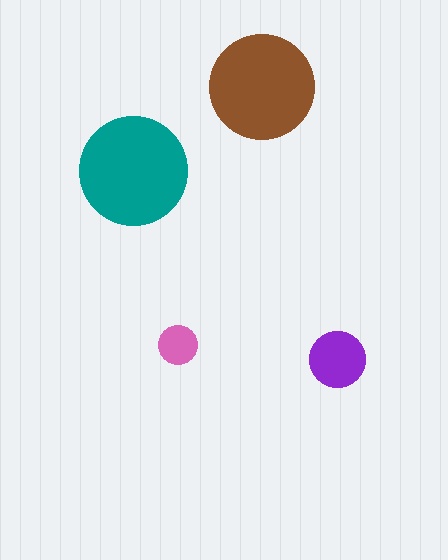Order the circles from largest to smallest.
the teal one, the brown one, the purple one, the pink one.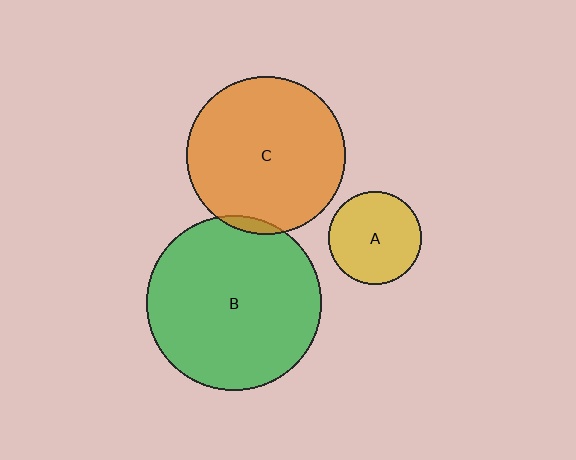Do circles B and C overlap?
Yes.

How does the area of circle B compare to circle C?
Approximately 1.2 times.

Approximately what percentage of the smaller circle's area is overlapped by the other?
Approximately 5%.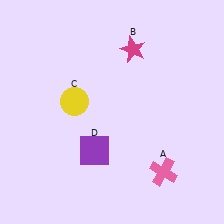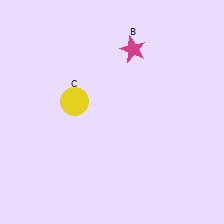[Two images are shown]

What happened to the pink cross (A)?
The pink cross (A) was removed in Image 2. It was in the bottom-right area of Image 1.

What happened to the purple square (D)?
The purple square (D) was removed in Image 2. It was in the bottom-left area of Image 1.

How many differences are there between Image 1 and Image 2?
There are 2 differences between the two images.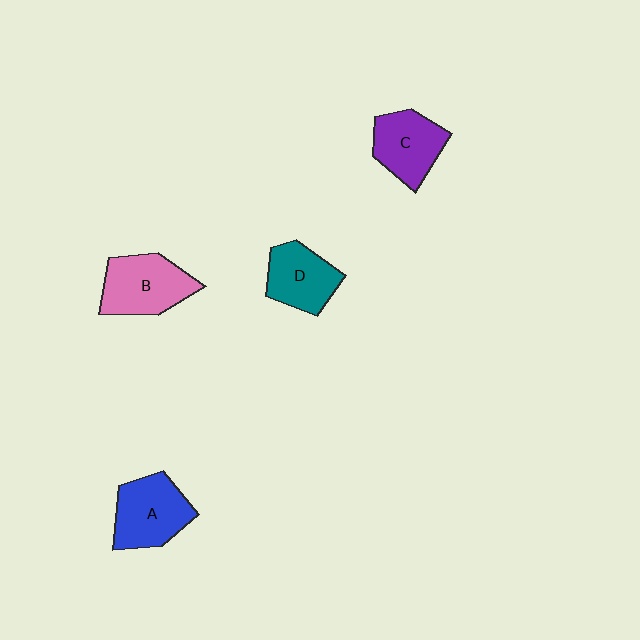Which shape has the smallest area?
Shape D (teal).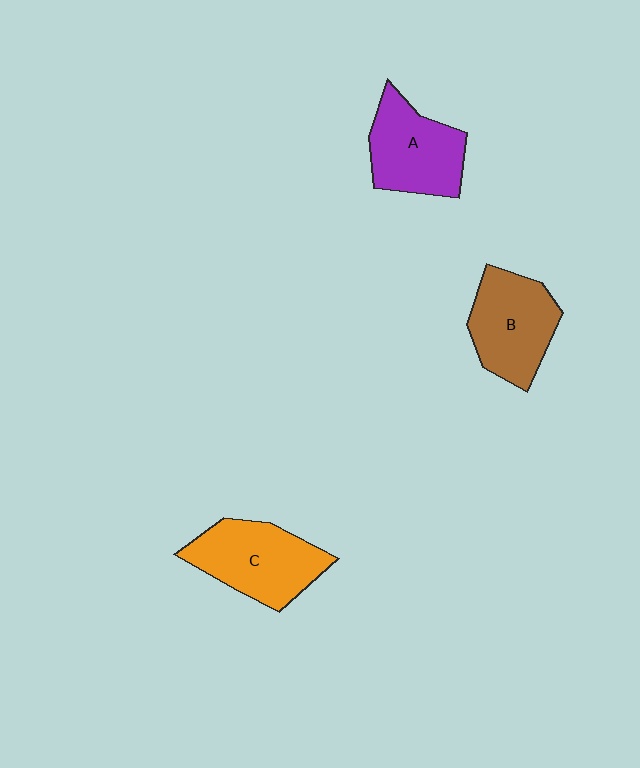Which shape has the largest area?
Shape C (orange).